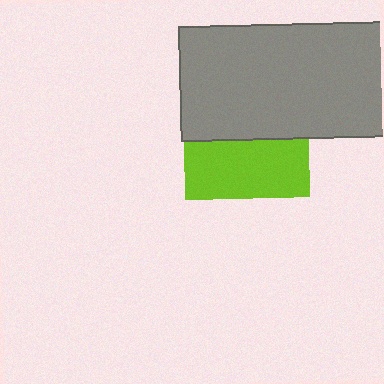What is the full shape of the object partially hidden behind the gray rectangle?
The partially hidden object is a lime square.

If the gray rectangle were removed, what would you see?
You would see the complete lime square.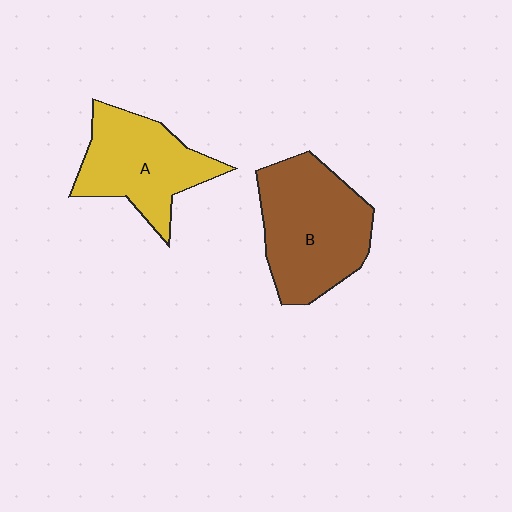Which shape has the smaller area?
Shape A (yellow).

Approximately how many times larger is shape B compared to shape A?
Approximately 1.2 times.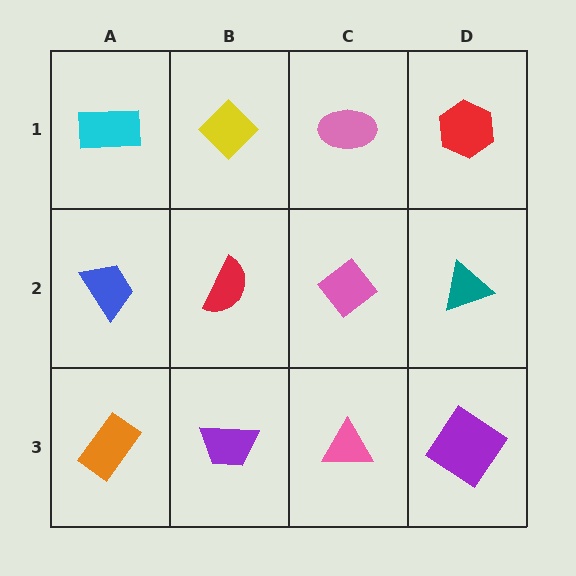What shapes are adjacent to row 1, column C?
A pink diamond (row 2, column C), a yellow diamond (row 1, column B), a red hexagon (row 1, column D).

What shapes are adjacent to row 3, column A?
A blue trapezoid (row 2, column A), a purple trapezoid (row 3, column B).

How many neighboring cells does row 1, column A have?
2.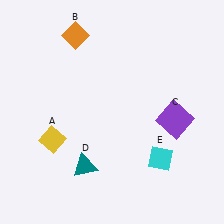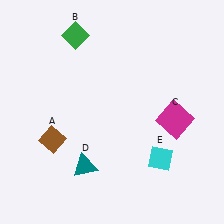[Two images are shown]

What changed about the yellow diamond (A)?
In Image 1, A is yellow. In Image 2, it changed to brown.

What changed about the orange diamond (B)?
In Image 1, B is orange. In Image 2, it changed to green.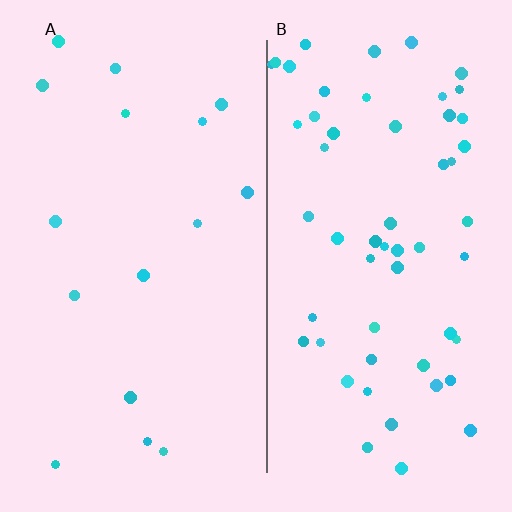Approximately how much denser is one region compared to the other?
Approximately 3.5× — region B over region A.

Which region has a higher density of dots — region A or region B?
B (the right).